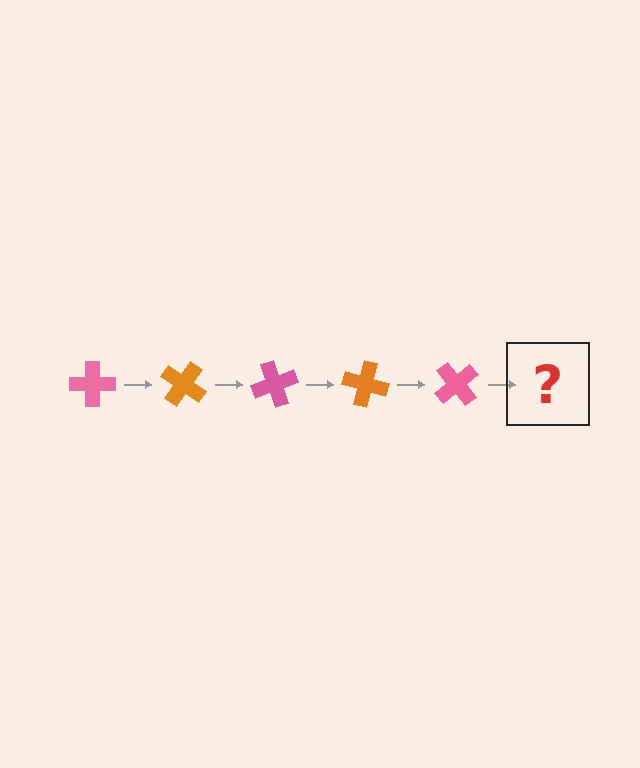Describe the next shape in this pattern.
It should be an orange cross, rotated 175 degrees from the start.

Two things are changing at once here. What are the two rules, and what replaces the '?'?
The two rules are that it rotates 35 degrees each step and the color cycles through pink and orange. The '?' should be an orange cross, rotated 175 degrees from the start.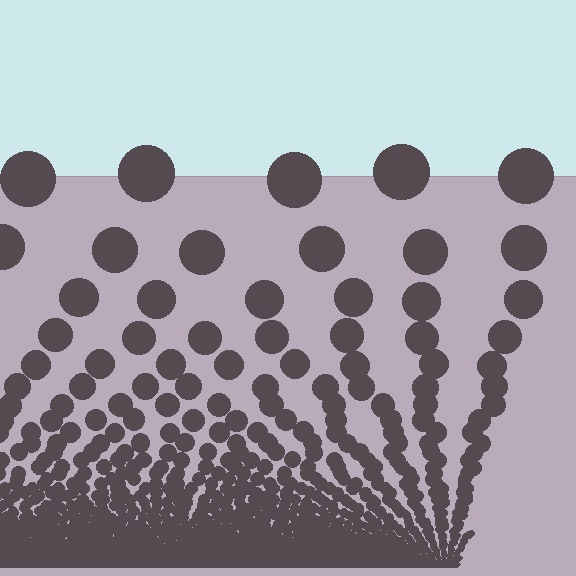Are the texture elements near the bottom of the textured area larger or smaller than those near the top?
Smaller. The gradient is inverted — elements near the bottom are smaller and denser.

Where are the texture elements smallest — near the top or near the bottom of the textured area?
Near the bottom.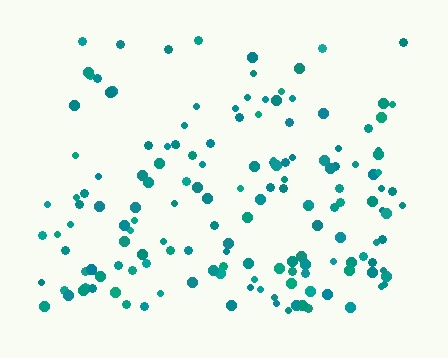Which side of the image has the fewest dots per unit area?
The top.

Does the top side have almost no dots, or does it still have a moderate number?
Still a moderate number, just noticeably fewer than the bottom.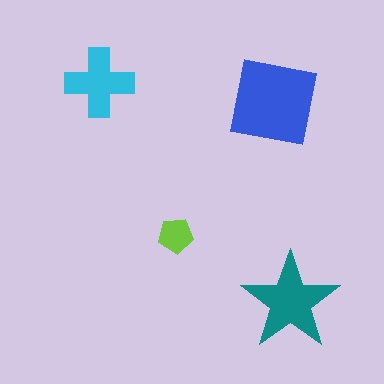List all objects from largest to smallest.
The blue square, the teal star, the cyan cross, the lime pentagon.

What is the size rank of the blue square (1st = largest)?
1st.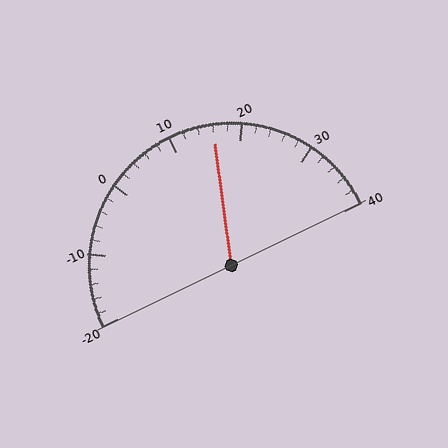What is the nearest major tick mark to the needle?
The nearest major tick mark is 20.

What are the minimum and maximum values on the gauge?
The gauge ranges from -20 to 40.